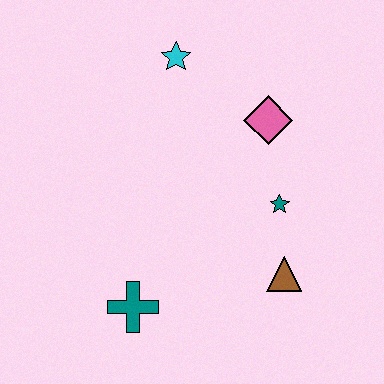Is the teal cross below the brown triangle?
Yes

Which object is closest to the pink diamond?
The teal star is closest to the pink diamond.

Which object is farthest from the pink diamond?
The teal cross is farthest from the pink diamond.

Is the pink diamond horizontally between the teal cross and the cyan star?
No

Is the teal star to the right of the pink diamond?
Yes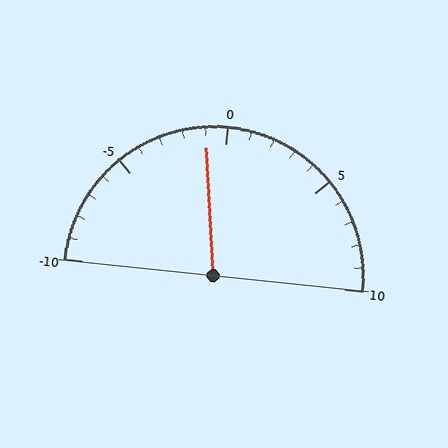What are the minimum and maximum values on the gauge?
The gauge ranges from -10 to 10.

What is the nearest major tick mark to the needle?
The nearest major tick mark is 0.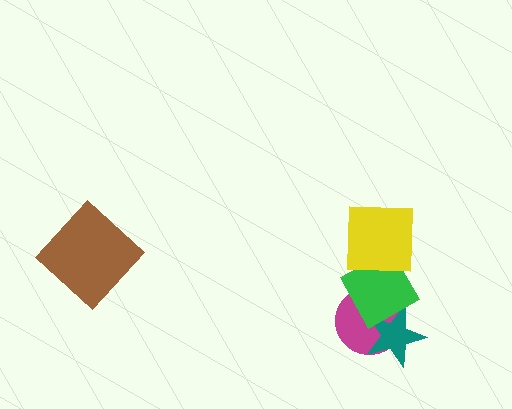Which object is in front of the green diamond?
The yellow square is in front of the green diamond.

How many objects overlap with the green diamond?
3 objects overlap with the green diamond.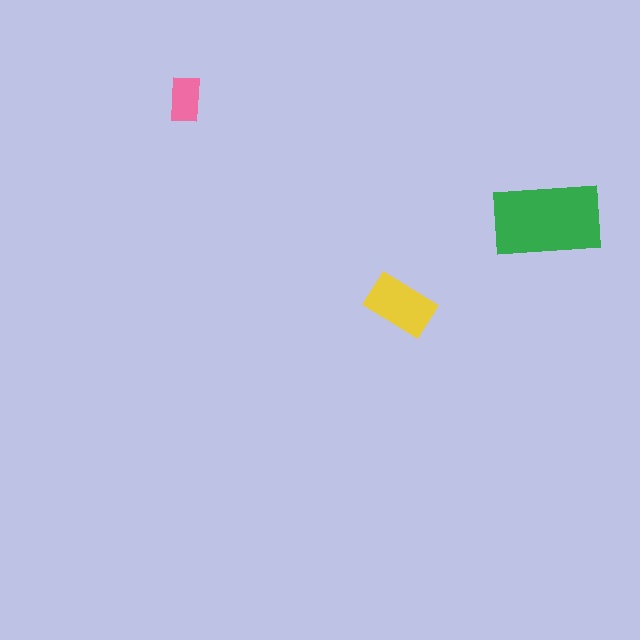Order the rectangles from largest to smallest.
the green one, the yellow one, the pink one.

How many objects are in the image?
There are 3 objects in the image.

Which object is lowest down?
The yellow rectangle is bottommost.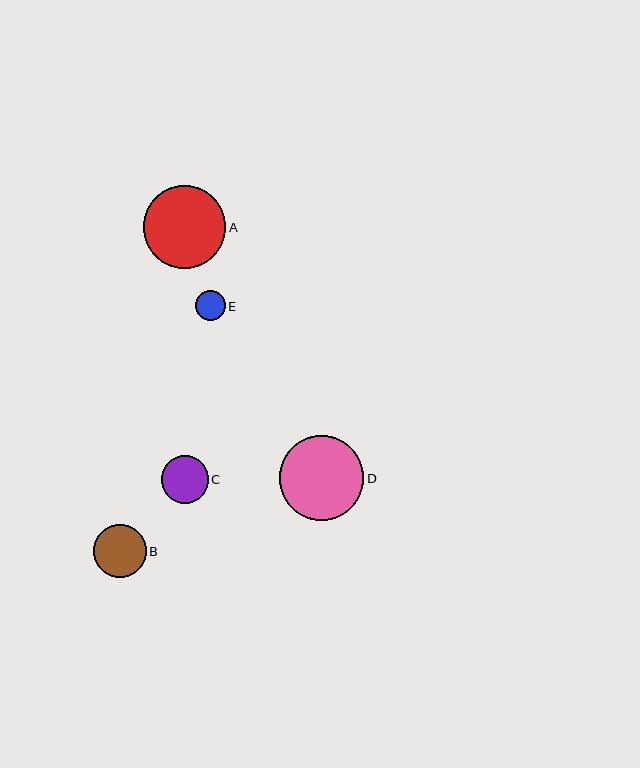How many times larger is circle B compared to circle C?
Circle B is approximately 1.1 times the size of circle C.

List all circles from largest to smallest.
From largest to smallest: D, A, B, C, E.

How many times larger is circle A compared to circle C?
Circle A is approximately 1.7 times the size of circle C.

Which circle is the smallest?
Circle E is the smallest with a size of approximately 29 pixels.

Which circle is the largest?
Circle D is the largest with a size of approximately 84 pixels.